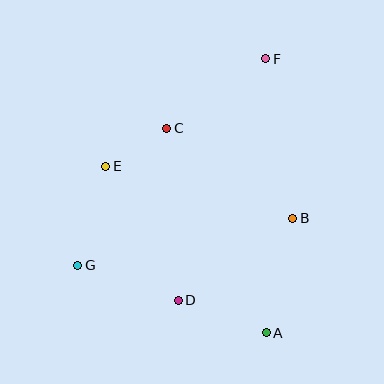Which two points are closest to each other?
Points C and E are closest to each other.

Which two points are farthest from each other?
Points F and G are farthest from each other.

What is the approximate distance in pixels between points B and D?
The distance between B and D is approximately 141 pixels.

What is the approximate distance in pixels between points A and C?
The distance between A and C is approximately 227 pixels.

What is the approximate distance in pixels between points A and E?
The distance between A and E is approximately 231 pixels.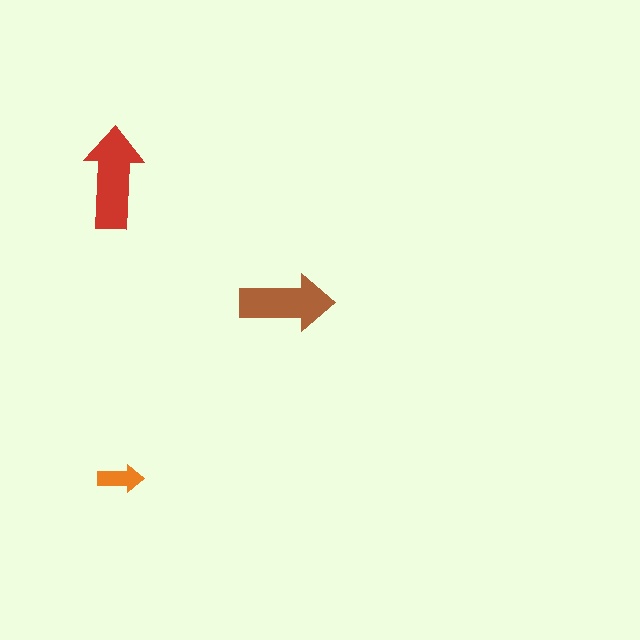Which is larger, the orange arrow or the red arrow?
The red one.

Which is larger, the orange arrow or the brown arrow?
The brown one.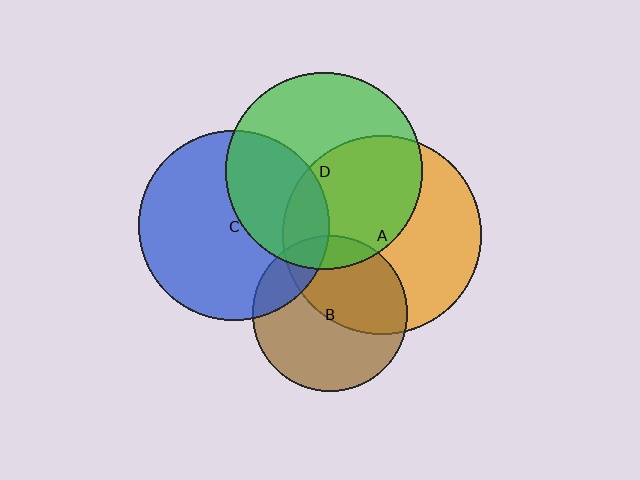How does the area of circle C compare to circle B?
Approximately 1.5 times.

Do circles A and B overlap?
Yes.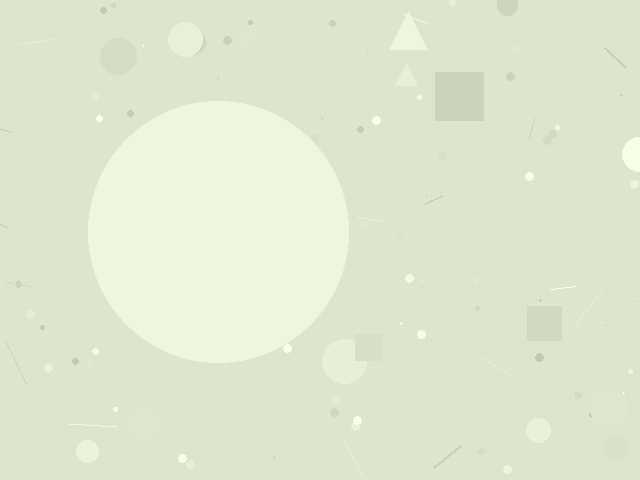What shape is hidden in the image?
A circle is hidden in the image.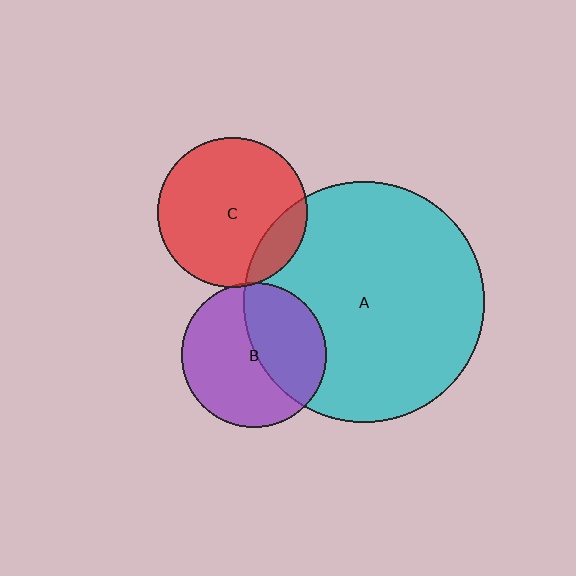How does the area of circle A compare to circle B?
Approximately 2.8 times.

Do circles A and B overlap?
Yes.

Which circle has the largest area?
Circle A (cyan).